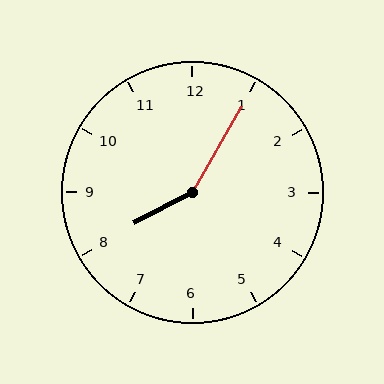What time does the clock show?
8:05.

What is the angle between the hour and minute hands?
Approximately 148 degrees.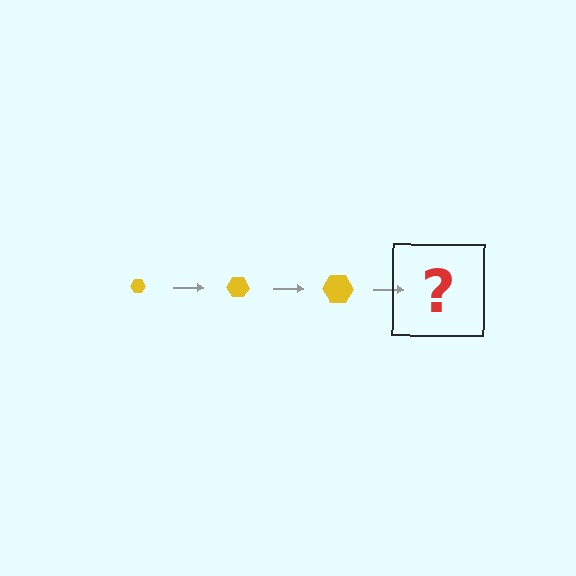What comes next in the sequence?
The next element should be a yellow hexagon, larger than the previous one.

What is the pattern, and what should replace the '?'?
The pattern is that the hexagon gets progressively larger each step. The '?' should be a yellow hexagon, larger than the previous one.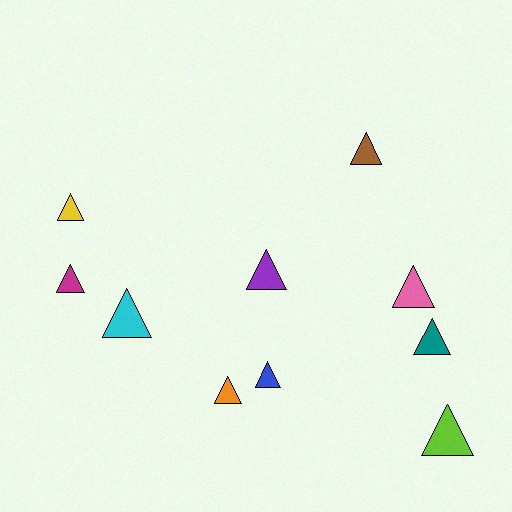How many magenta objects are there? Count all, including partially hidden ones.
There is 1 magenta object.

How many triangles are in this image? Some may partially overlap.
There are 10 triangles.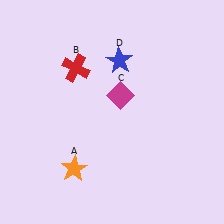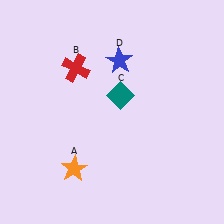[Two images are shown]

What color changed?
The diamond (C) changed from magenta in Image 1 to teal in Image 2.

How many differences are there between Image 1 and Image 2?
There is 1 difference between the two images.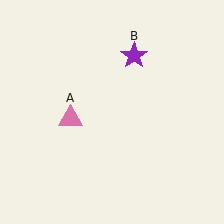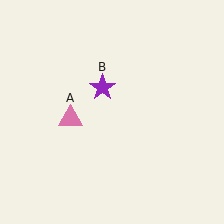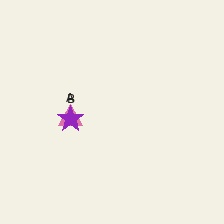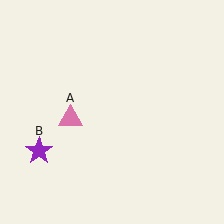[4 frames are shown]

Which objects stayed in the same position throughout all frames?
Pink triangle (object A) remained stationary.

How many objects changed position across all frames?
1 object changed position: purple star (object B).